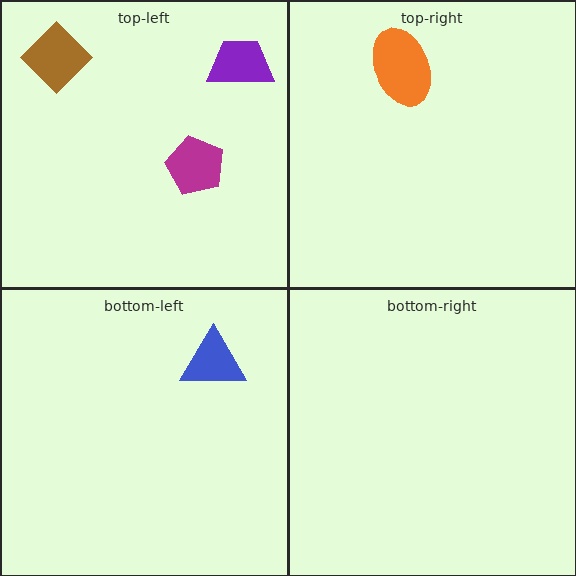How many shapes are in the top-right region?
1.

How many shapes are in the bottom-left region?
1.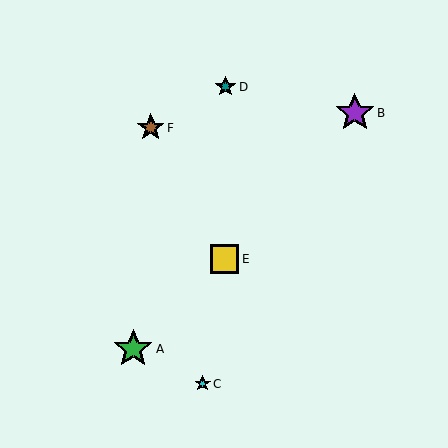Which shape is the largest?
The green star (labeled A) is the largest.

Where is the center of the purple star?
The center of the purple star is at (355, 113).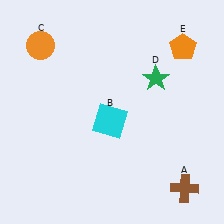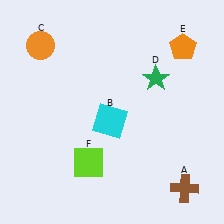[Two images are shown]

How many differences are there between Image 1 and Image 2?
There is 1 difference between the two images.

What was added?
A lime square (F) was added in Image 2.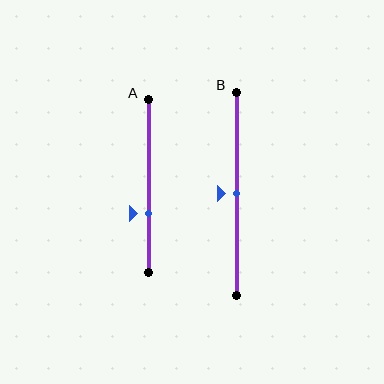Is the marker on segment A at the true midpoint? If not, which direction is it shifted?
No, the marker on segment A is shifted downward by about 16% of the segment length.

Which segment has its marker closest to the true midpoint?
Segment B has its marker closest to the true midpoint.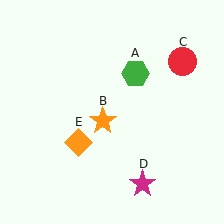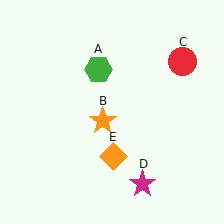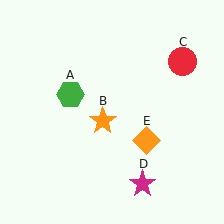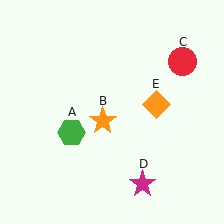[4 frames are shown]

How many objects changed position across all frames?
2 objects changed position: green hexagon (object A), orange diamond (object E).